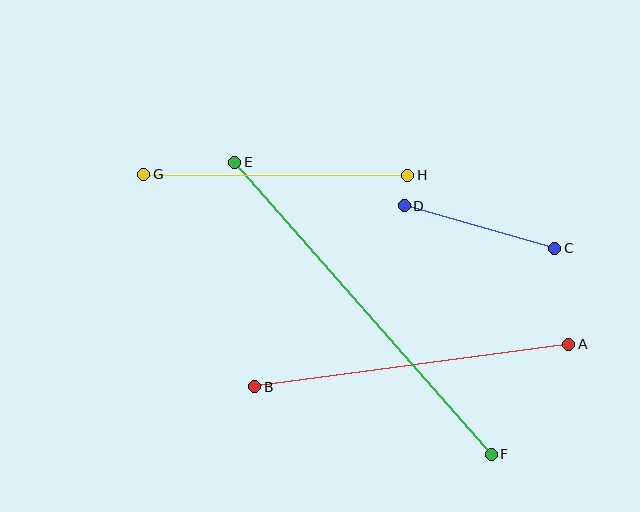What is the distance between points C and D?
The distance is approximately 156 pixels.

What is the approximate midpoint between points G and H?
The midpoint is at approximately (276, 175) pixels.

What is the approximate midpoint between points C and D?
The midpoint is at approximately (480, 227) pixels.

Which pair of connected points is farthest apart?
Points E and F are farthest apart.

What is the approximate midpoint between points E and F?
The midpoint is at approximately (363, 308) pixels.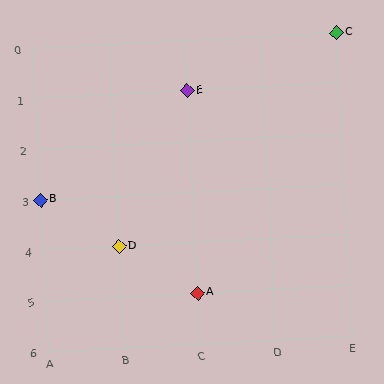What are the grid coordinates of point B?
Point B is at grid coordinates (A, 3).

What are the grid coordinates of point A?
Point A is at grid coordinates (C, 5).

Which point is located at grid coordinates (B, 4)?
Point D is at (B, 4).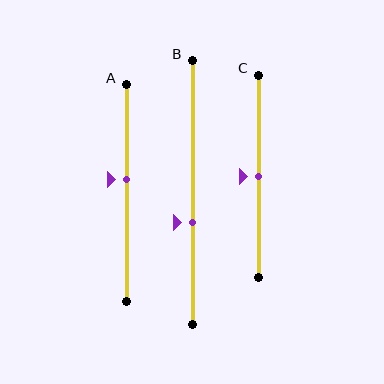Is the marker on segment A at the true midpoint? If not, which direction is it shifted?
No, the marker on segment A is shifted upward by about 6% of the segment length.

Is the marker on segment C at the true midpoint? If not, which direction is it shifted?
Yes, the marker on segment C is at the true midpoint.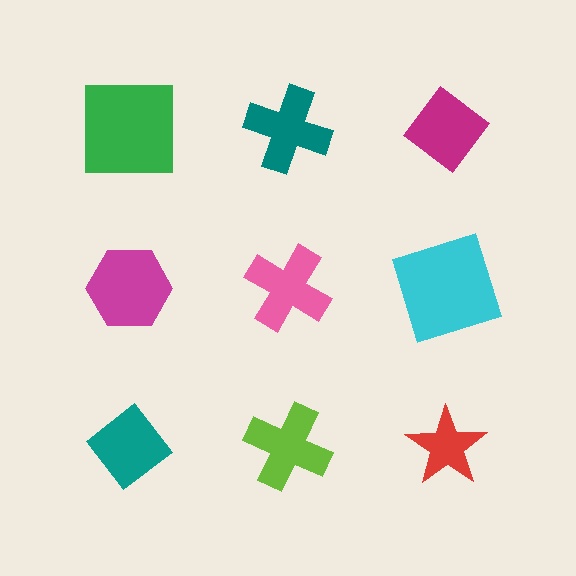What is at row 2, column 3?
A cyan square.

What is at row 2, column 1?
A magenta hexagon.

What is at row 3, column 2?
A lime cross.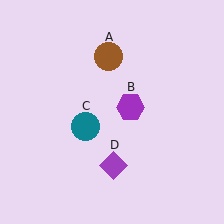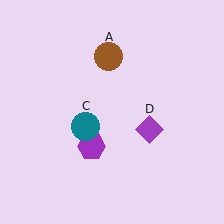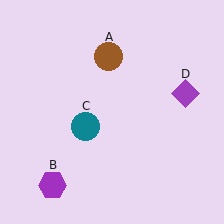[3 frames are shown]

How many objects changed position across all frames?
2 objects changed position: purple hexagon (object B), purple diamond (object D).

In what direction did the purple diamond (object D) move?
The purple diamond (object D) moved up and to the right.